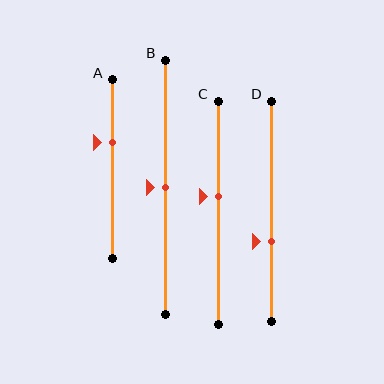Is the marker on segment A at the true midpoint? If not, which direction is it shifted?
No, the marker on segment A is shifted upward by about 15% of the segment length.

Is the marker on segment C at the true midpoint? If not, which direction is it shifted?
No, the marker on segment C is shifted upward by about 7% of the segment length.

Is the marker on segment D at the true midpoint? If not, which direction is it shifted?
No, the marker on segment D is shifted downward by about 14% of the segment length.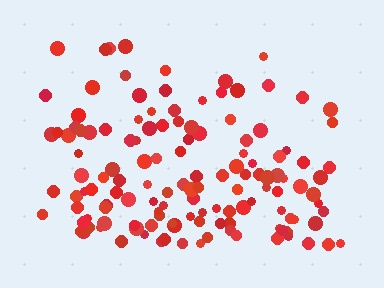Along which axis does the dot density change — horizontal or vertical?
Vertical.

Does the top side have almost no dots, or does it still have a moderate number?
Still a moderate number, just noticeably fewer than the bottom.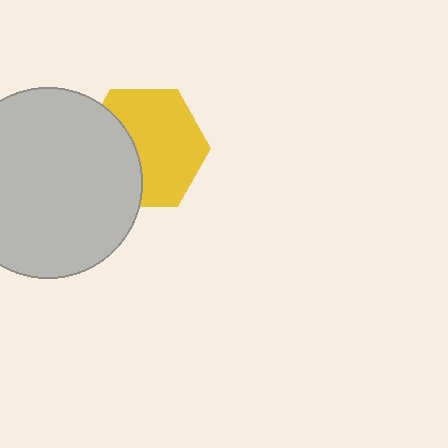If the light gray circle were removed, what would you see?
You would see the complete yellow hexagon.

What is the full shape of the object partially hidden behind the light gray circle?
The partially hidden object is a yellow hexagon.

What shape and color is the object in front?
The object in front is a light gray circle.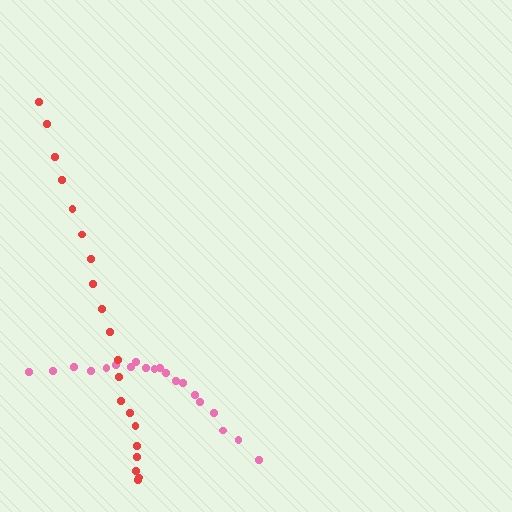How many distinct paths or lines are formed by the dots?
There are 2 distinct paths.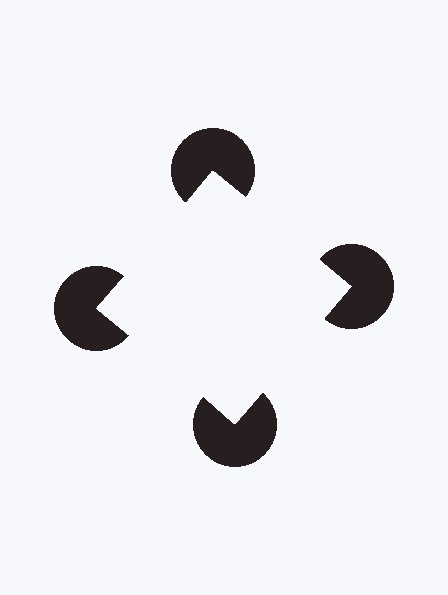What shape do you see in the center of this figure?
An illusory square — its edges are inferred from the aligned wedge cuts in the pac-man discs, not physically drawn.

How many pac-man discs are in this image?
There are 4 — one at each vertex of the illusory square.